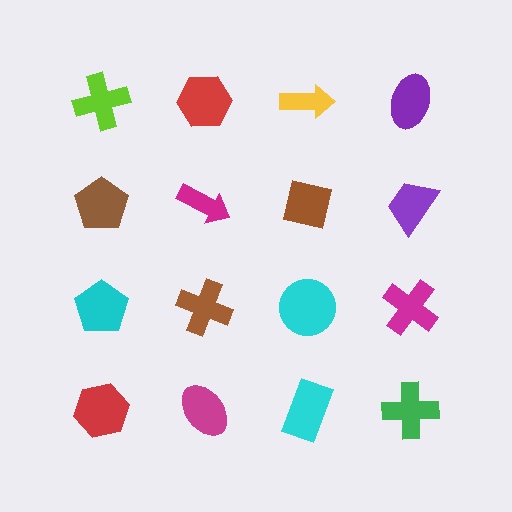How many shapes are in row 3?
4 shapes.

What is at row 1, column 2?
A red hexagon.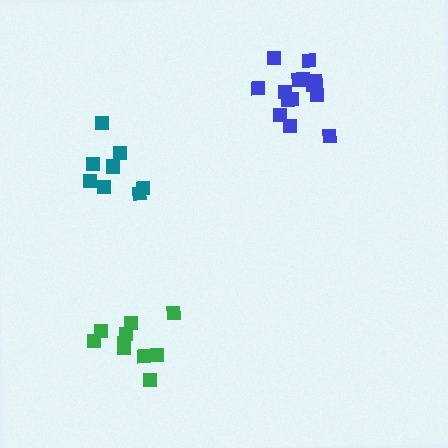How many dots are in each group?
Group 1: 10 dots, Group 2: 14 dots, Group 3: 9 dots (33 total).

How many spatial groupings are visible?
There are 3 spatial groupings.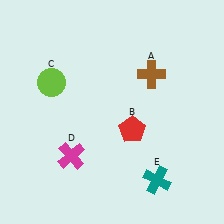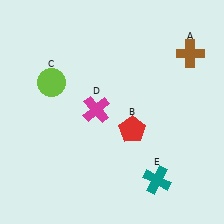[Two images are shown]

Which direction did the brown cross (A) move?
The brown cross (A) moved right.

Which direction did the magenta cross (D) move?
The magenta cross (D) moved up.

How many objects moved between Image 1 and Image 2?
2 objects moved between the two images.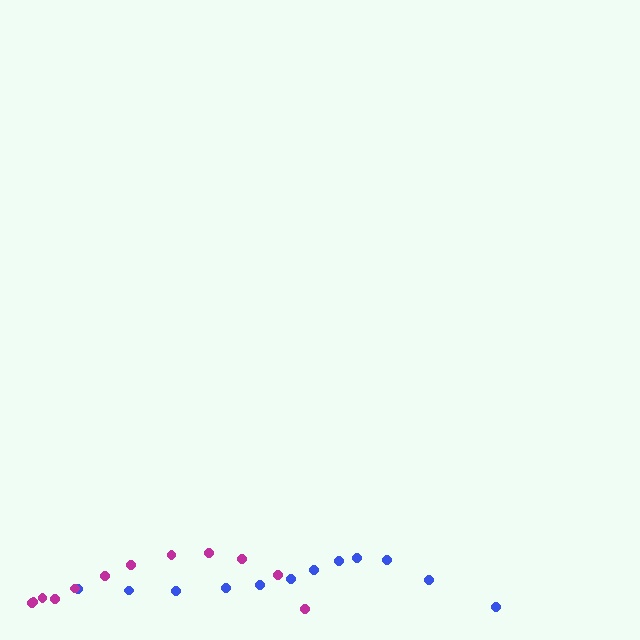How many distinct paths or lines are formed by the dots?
There are 2 distinct paths.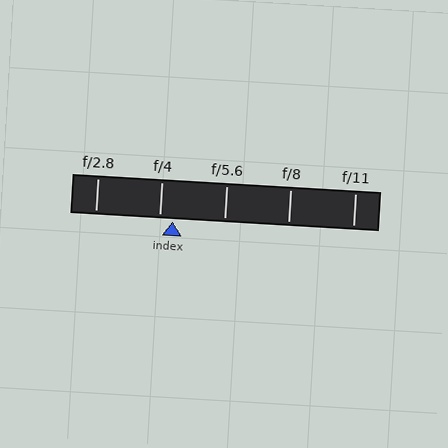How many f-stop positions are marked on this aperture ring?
There are 5 f-stop positions marked.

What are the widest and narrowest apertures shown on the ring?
The widest aperture shown is f/2.8 and the narrowest is f/11.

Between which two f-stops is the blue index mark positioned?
The index mark is between f/4 and f/5.6.